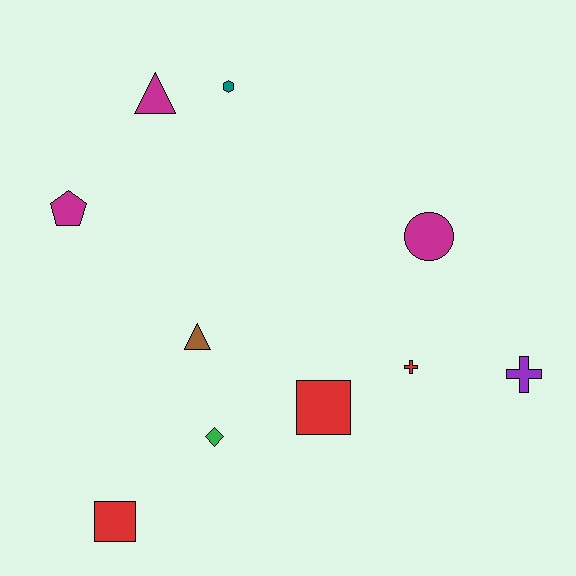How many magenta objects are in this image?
There are 3 magenta objects.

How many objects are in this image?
There are 10 objects.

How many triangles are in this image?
There are 2 triangles.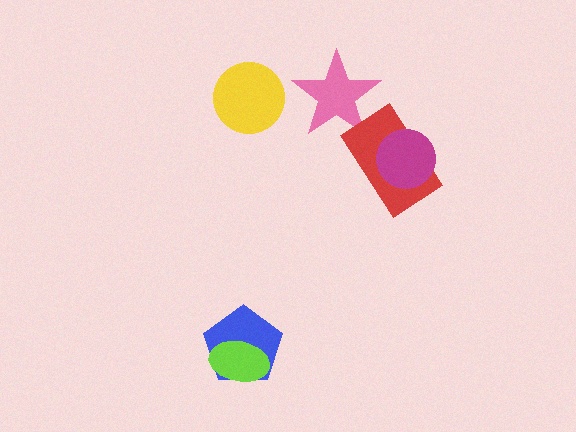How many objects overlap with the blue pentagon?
1 object overlaps with the blue pentagon.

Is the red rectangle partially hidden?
Yes, it is partially covered by another shape.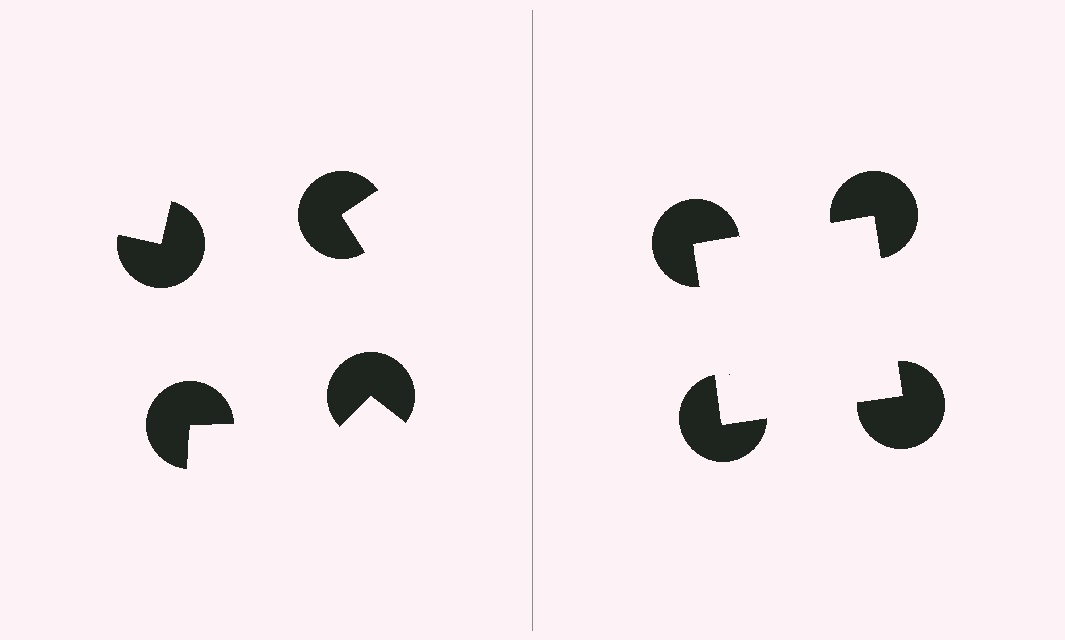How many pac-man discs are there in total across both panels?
8 — 4 on each side.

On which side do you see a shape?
An illusory square appears on the right side. On the left side the wedge cuts are rotated, so no coherent shape forms.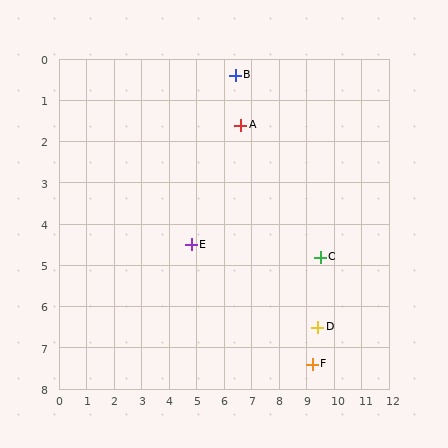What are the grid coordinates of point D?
Point D is at approximately (9.4, 6.5).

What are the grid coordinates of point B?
Point B is at approximately (6.4, 0.4).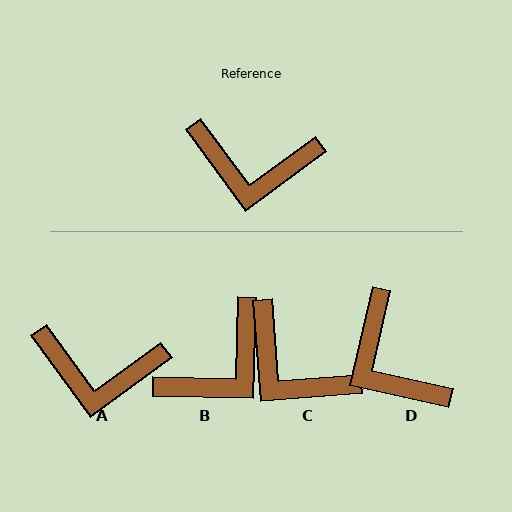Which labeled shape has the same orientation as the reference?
A.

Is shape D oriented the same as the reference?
No, it is off by about 49 degrees.